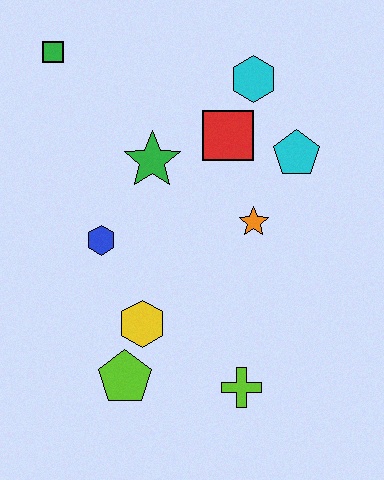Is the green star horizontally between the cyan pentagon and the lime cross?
No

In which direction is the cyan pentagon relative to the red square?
The cyan pentagon is to the right of the red square.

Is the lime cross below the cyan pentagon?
Yes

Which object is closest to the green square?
The green star is closest to the green square.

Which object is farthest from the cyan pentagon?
The lime pentagon is farthest from the cyan pentagon.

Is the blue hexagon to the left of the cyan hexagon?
Yes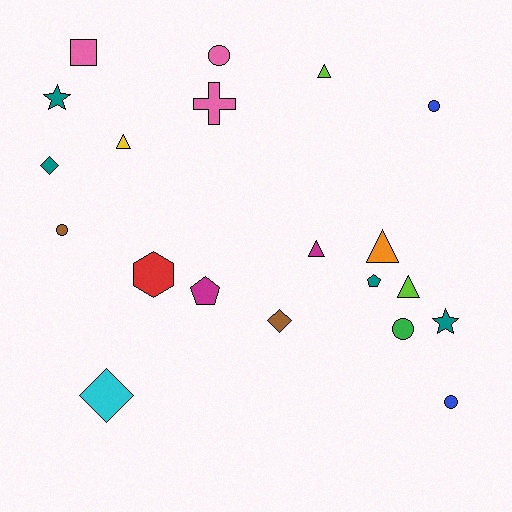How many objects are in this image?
There are 20 objects.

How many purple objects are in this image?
There are no purple objects.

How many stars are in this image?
There are 2 stars.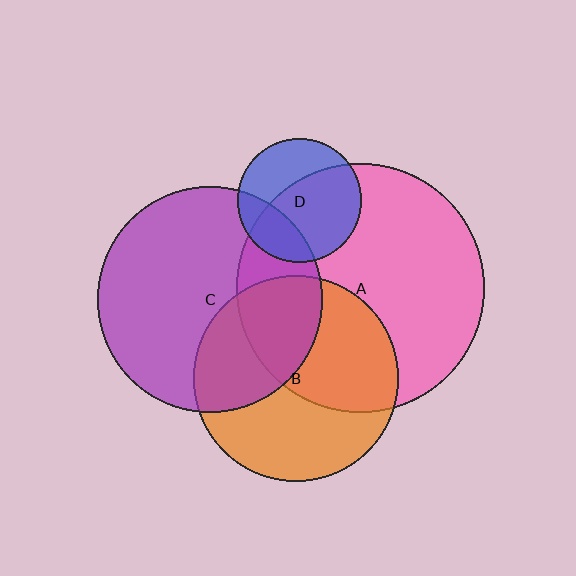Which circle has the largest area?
Circle A (pink).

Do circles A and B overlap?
Yes.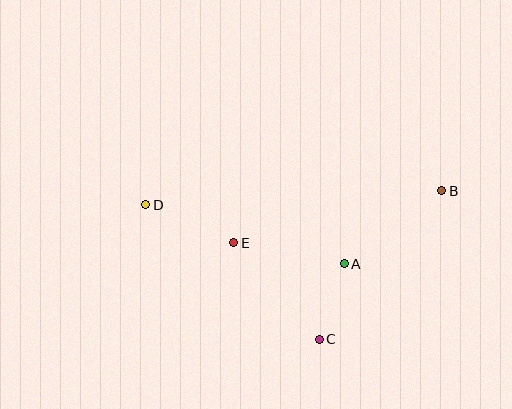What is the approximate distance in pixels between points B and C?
The distance between B and C is approximately 193 pixels.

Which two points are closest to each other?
Points A and C are closest to each other.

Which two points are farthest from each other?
Points B and D are farthest from each other.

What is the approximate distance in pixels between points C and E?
The distance between C and E is approximately 129 pixels.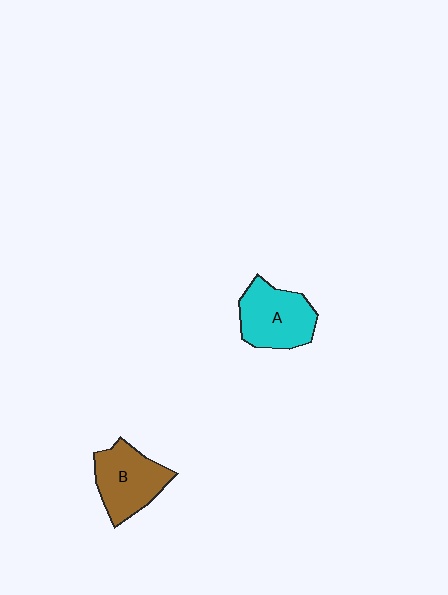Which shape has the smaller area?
Shape B (brown).